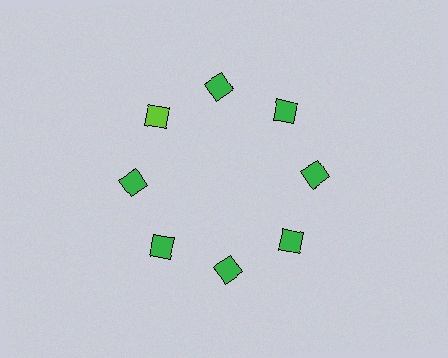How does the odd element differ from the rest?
It has a different color: lime instead of green.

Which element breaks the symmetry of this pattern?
The lime diamond at roughly the 10 o'clock position breaks the symmetry. All other shapes are green diamonds.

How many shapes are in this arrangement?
There are 8 shapes arranged in a ring pattern.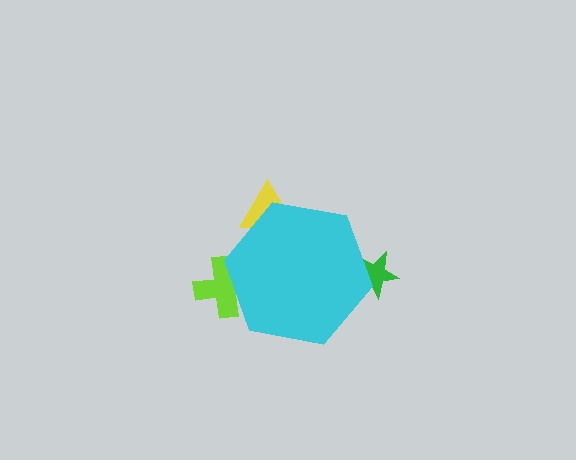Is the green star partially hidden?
Yes, the green star is partially hidden behind the cyan hexagon.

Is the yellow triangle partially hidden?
Yes, the yellow triangle is partially hidden behind the cyan hexagon.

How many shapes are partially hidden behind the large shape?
3 shapes are partially hidden.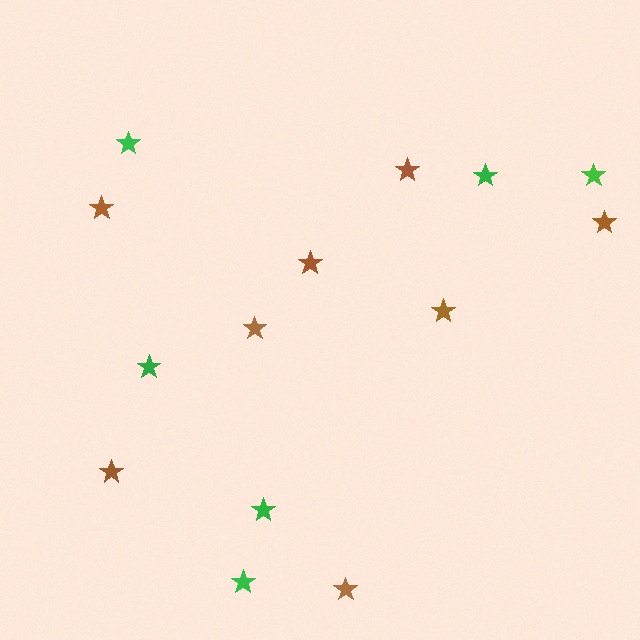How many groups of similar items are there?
There are 2 groups: one group of brown stars (8) and one group of green stars (6).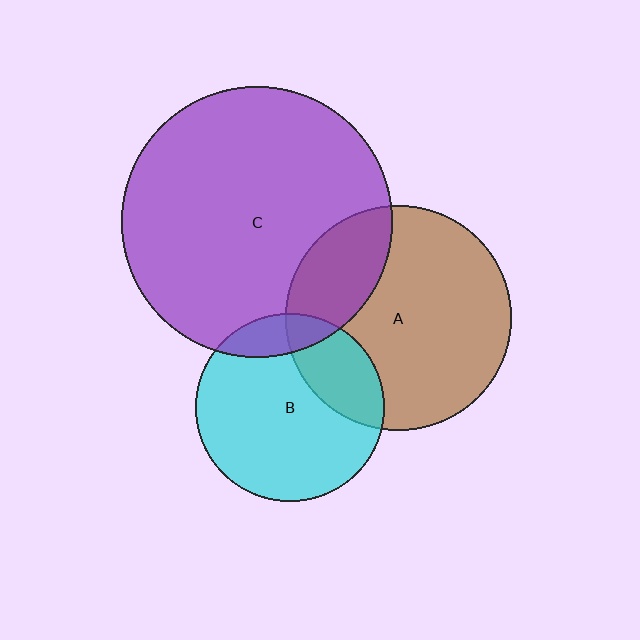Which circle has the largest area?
Circle C (purple).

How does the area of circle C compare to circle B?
Approximately 2.1 times.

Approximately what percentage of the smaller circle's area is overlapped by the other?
Approximately 25%.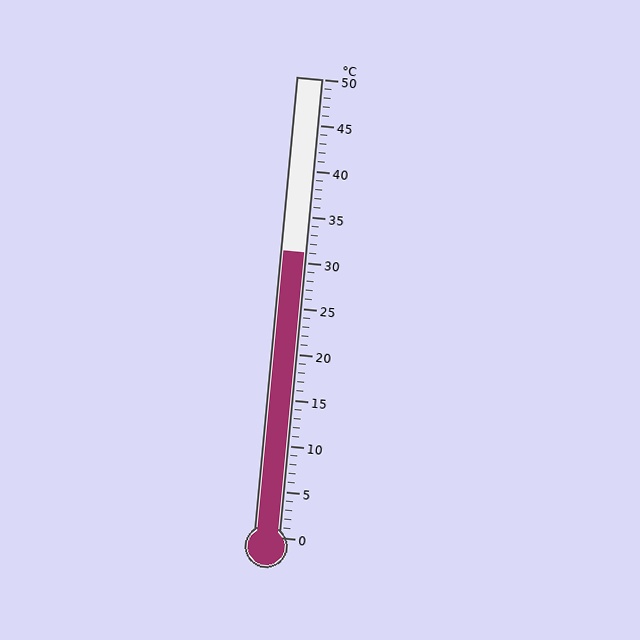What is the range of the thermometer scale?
The thermometer scale ranges from 0°C to 50°C.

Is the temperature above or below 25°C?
The temperature is above 25°C.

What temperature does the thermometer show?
The thermometer shows approximately 31°C.